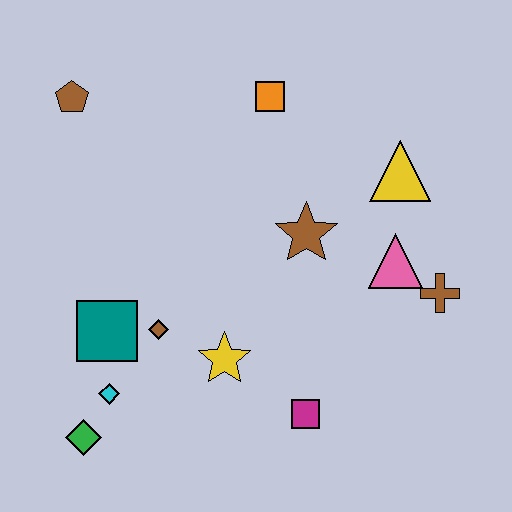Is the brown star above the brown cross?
Yes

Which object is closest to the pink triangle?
The brown cross is closest to the pink triangle.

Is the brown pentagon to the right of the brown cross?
No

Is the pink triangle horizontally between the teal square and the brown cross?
Yes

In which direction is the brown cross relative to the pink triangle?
The brown cross is to the right of the pink triangle.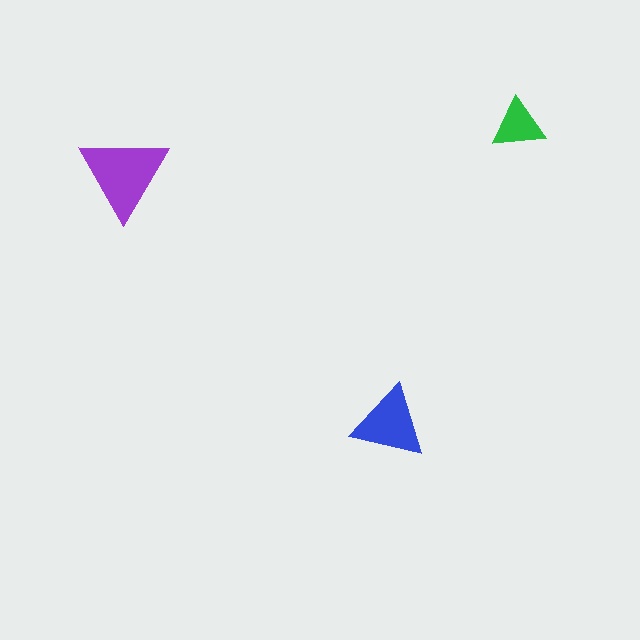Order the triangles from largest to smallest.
the purple one, the blue one, the green one.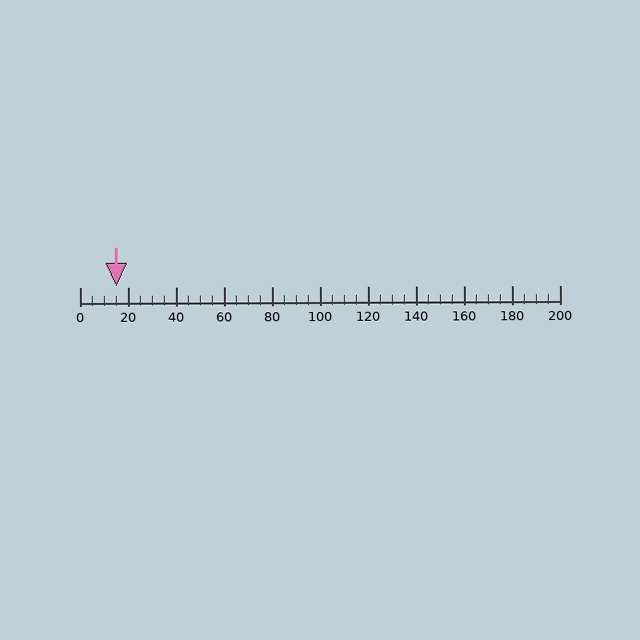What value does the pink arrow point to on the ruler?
The pink arrow points to approximately 15.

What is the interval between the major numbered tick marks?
The major tick marks are spaced 20 units apart.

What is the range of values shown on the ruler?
The ruler shows values from 0 to 200.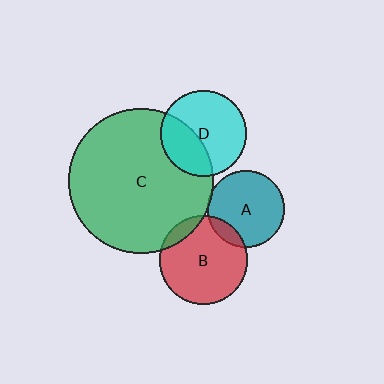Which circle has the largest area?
Circle C (green).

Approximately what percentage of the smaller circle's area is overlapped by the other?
Approximately 10%.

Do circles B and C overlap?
Yes.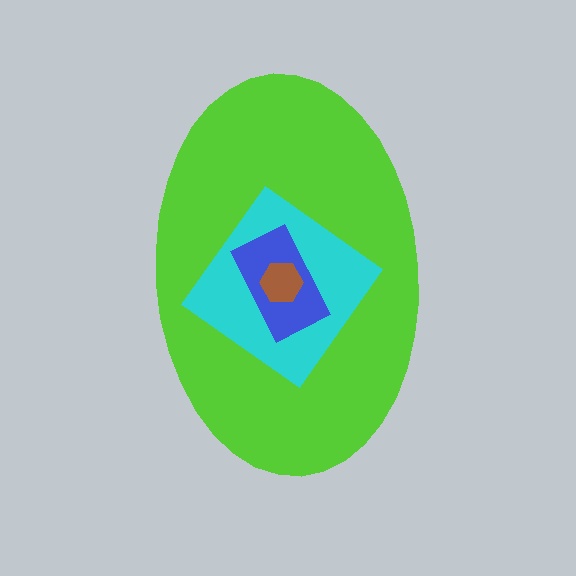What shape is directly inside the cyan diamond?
The blue rectangle.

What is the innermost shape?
The brown hexagon.